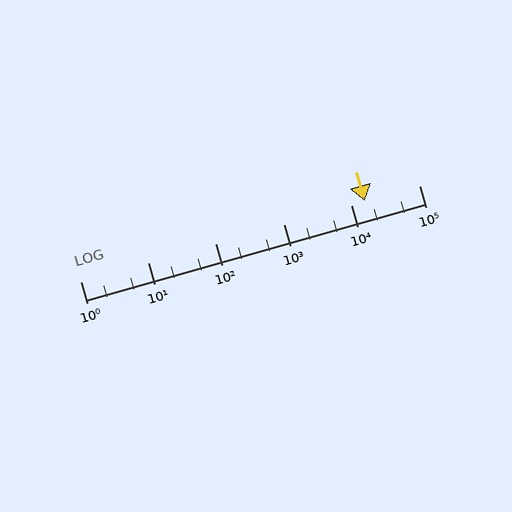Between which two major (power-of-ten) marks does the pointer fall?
The pointer is between 10000 and 100000.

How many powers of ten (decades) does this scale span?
The scale spans 5 decades, from 1 to 100000.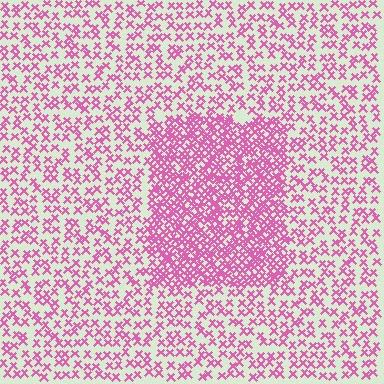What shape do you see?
I see a rectangle.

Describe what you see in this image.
The image contains small pink elements arranged at two different densities. A rectangle-shaped region is visible where the elements are more densely packed than the surrounding area.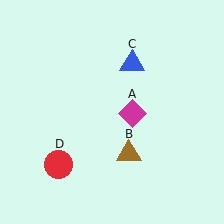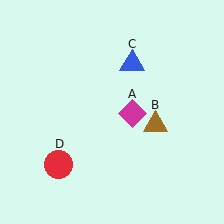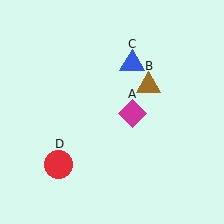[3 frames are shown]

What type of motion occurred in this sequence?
The brown triangle (object B) rotated counterclockwise around the center of the scene.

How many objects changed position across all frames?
1 object changed position: brown triangle (object B).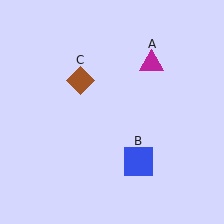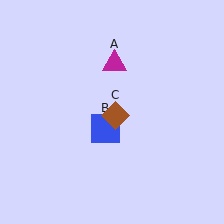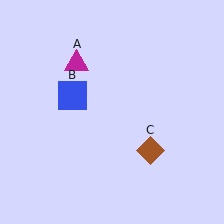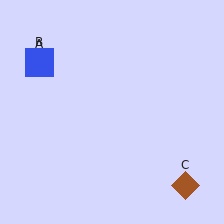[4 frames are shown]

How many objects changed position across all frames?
3 objects changed position: magenta triangle (object A), blue square (object B), brown diamond (object C).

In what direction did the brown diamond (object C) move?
The brown diamond (object C) moved down and to the right.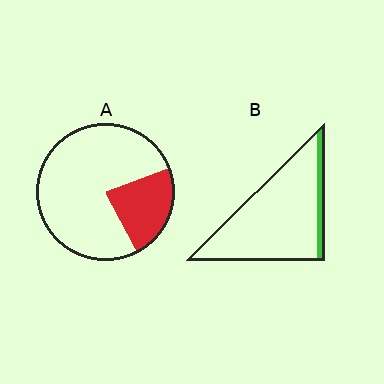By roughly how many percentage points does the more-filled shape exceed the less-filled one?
By roughly 10 percentage points (A over B).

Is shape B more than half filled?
No.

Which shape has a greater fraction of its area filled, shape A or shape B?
Shape A.